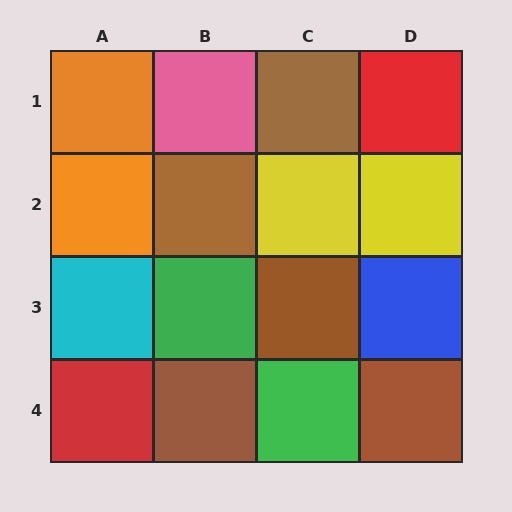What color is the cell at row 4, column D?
Brown.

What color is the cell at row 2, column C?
Yellow.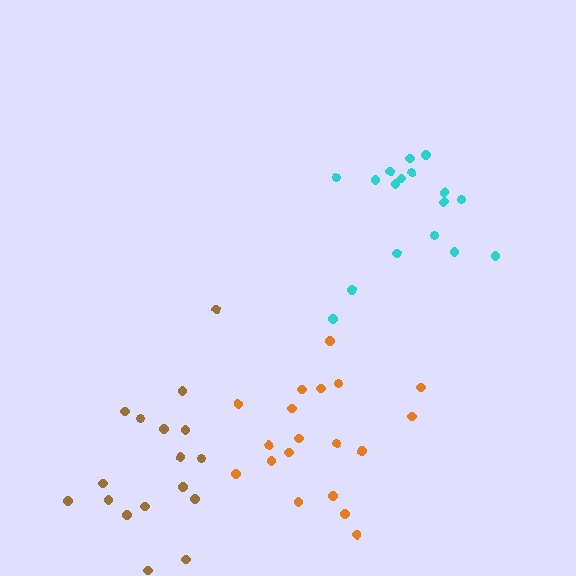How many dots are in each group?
Group 1: 17 dots, Group 2: 17 dots, Group 3: 19 dots (53 total).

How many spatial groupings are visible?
There are 3 spatial groupings.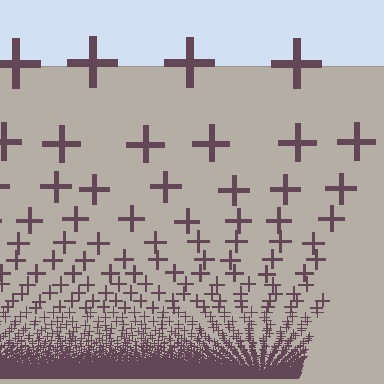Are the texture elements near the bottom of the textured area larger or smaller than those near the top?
Smaller. The gradient is inverted — elements near the bottom are smaller and denser.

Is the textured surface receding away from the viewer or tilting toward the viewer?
The surface appears to tilt toward the viewer. Texture elements get larger and sparser toward the top.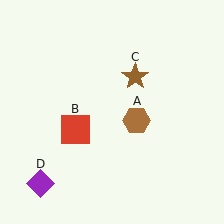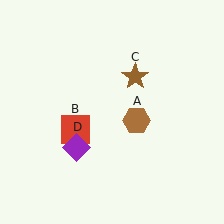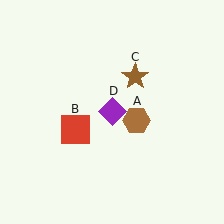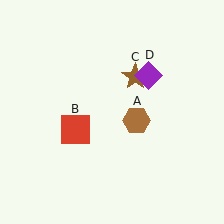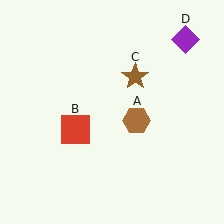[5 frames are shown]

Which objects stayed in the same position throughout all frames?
Brown hexagon (object A) and red square (object B) and brown star (object C) remained stationary.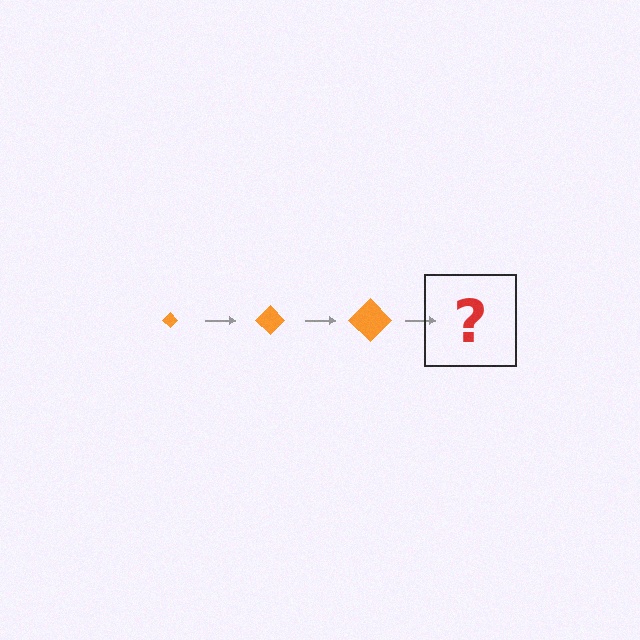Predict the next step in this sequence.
The next step is an orange diamond, larger than the previous one.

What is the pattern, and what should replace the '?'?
The pattern is that the diamond gets progressively larger each step. The '?' should be an orange diamond, larger than the previous one.